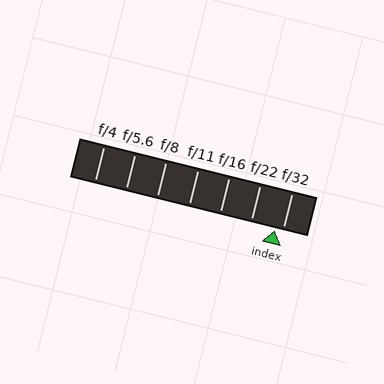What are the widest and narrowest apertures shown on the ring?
The widest aperture shown is f/4 and the narrowest is f/32.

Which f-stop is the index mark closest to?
The index mark is closest to f/32.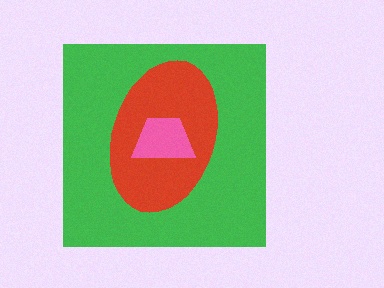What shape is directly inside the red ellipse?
The pink trapezoid.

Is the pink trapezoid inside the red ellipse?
Yes.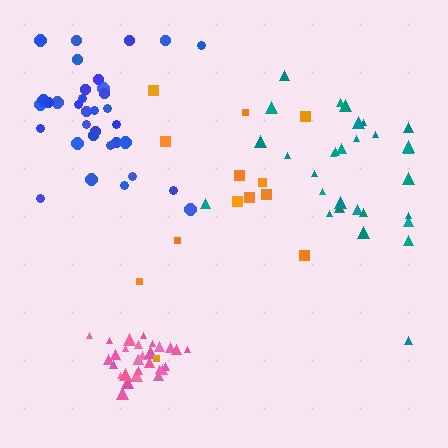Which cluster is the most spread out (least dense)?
Orange.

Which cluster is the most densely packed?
Pink.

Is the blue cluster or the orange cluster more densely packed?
Blue.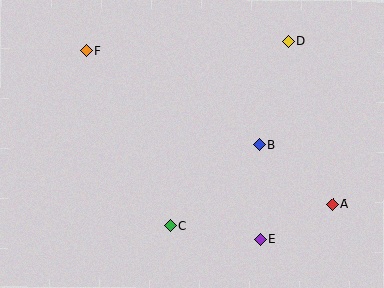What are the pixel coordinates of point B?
Point B is at (259, 144).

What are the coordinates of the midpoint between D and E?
The midpoint between D and E is at (274, 140).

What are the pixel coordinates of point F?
Point F is at (86, 51).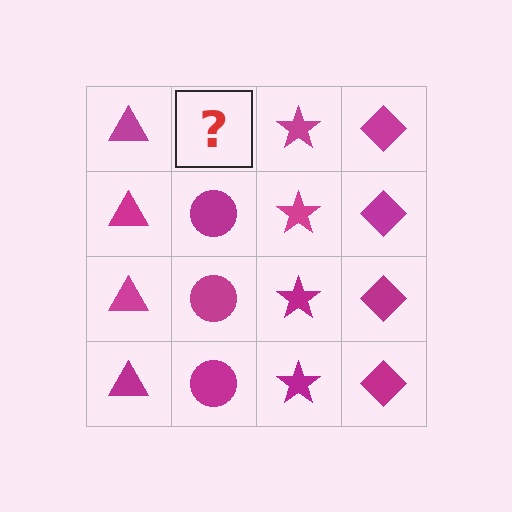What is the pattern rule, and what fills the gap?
The rule is that each column has a consistent shape. The gap should be filled with a magenta circle.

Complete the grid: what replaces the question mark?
The question mark should be replaced with a magenta circle.